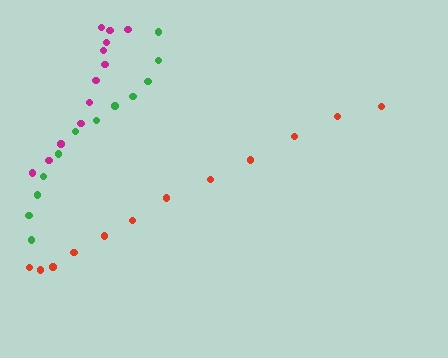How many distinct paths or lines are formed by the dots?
There are 3 distinct paths.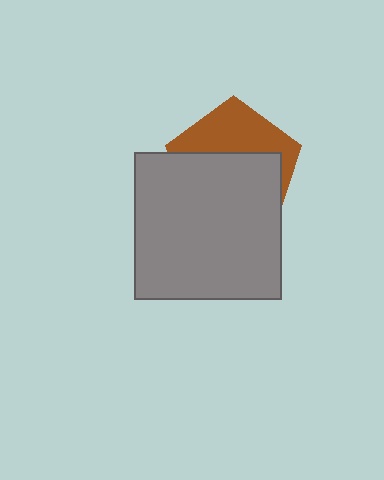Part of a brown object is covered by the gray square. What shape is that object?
It is a pentagon.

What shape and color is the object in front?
The object in front is a gray square.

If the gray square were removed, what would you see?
You would see the complete brown pentagon.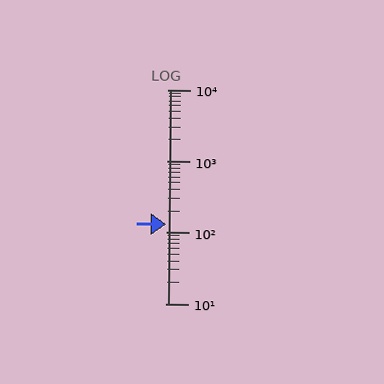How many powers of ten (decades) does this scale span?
The scale spans 3 decades, from 10 to 10000.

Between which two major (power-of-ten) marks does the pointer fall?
The pointer is between 100 and 1000.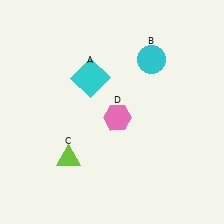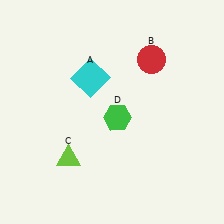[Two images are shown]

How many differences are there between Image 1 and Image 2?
There are 2 differences between the two images.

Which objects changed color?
B changed from cyan to red. D changed from pink to green.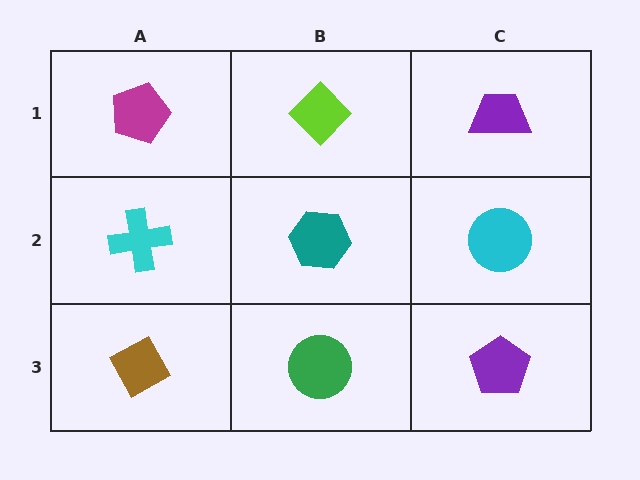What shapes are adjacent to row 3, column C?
A cyan circle (row 2, column C), a green circle (row 3, column B).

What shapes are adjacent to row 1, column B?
A teal hexagon (row 2, column B), a magenta pentagon (row 1, column A), a purple trapezoid (row 1, column C).